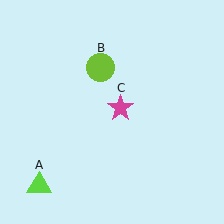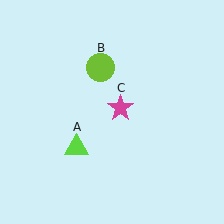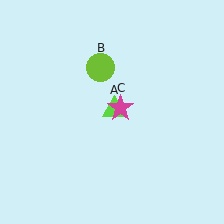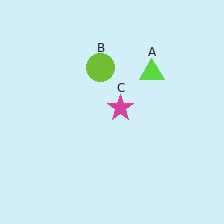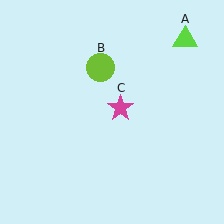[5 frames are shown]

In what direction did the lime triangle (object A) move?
The lime triangle (object A) moved up and to the right.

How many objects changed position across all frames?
1 object changed position: lime triangle (object A).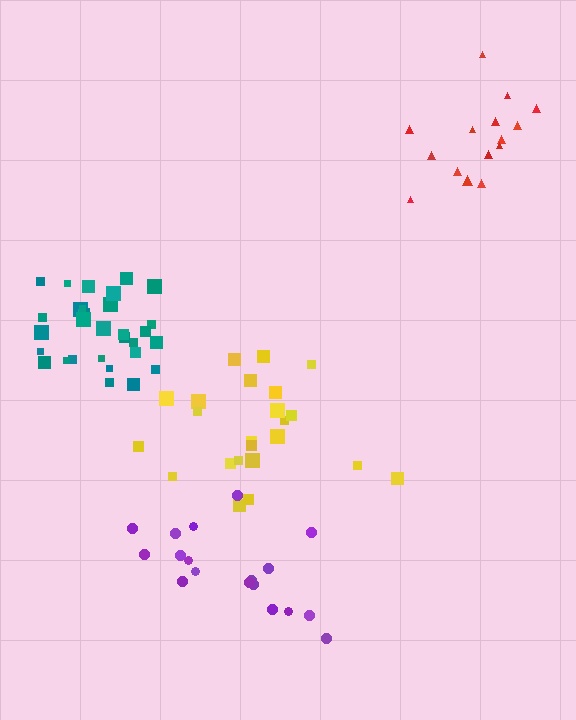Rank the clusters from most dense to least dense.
teal, red, yellow, purple.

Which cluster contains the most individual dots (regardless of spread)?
Teal (31).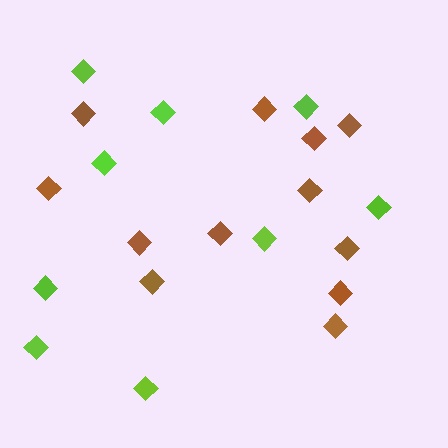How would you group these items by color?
There are 2 groups: one group of lime diamonds (9) and one group of brown diamonds (12).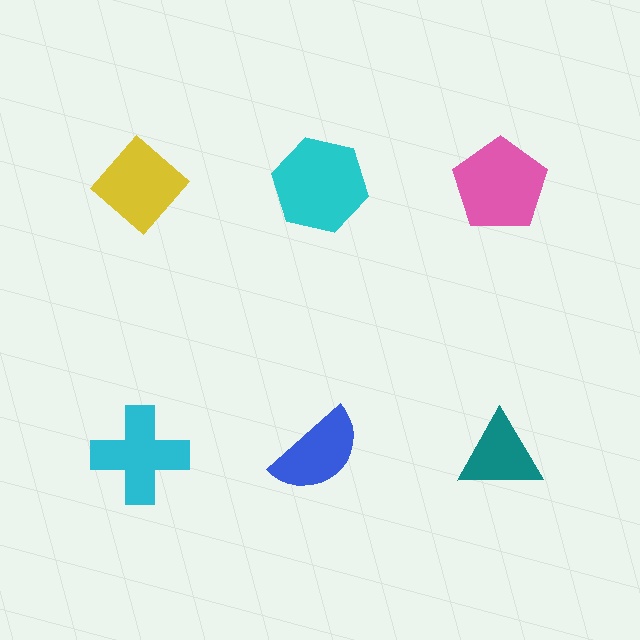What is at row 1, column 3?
A pink pentagon.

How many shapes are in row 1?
3 shapes.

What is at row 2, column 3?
A teal triangle.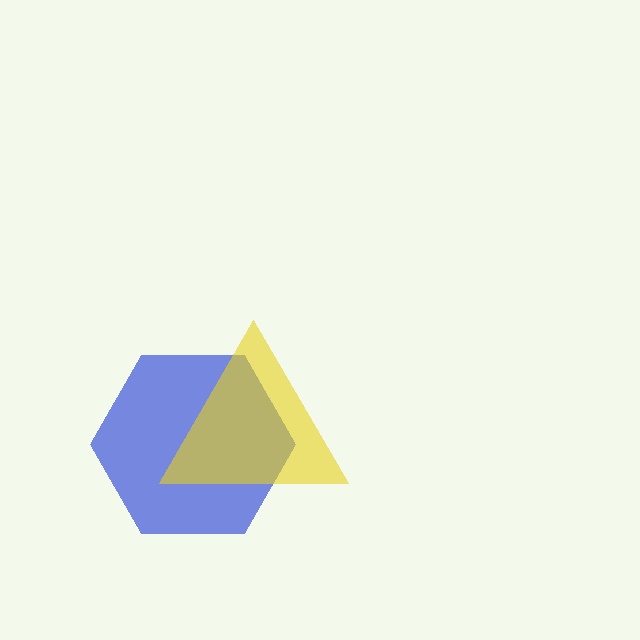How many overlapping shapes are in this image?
There are 2 overlapping shapes in the image.